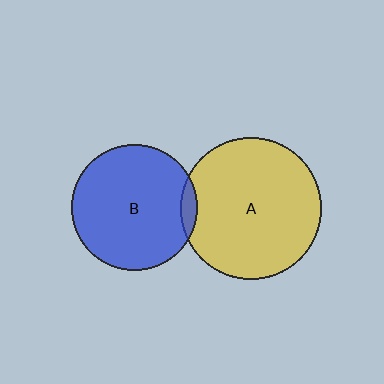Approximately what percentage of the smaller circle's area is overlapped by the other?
Approximately 5%.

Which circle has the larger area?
Circle A (yellow).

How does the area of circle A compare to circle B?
Approximately 1.3 times.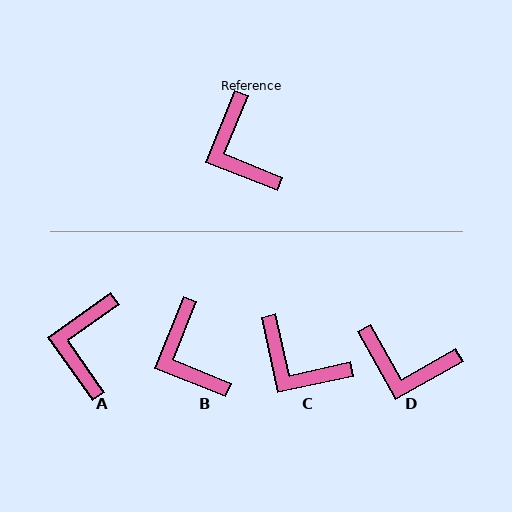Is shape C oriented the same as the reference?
No, it is off by about 34 degrees.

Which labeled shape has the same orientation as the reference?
B.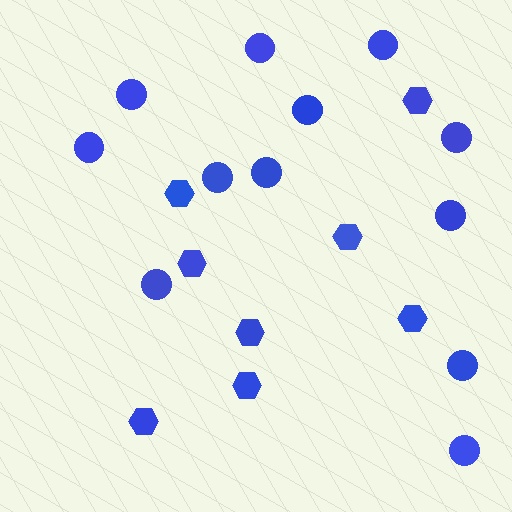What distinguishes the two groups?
There are 2 groups: one group of hexagons (8) and one group of circles (12).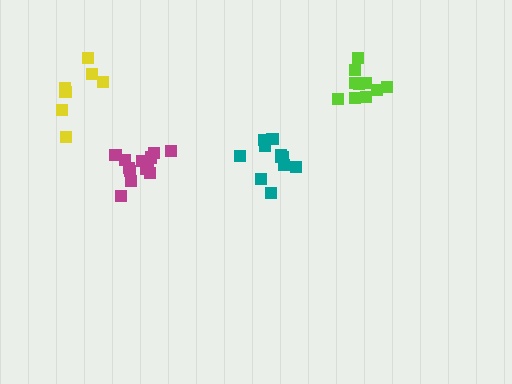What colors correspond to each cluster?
The clusters are colored: yellow, teal, magenta, lime.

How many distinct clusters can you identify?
There are 4 distinct clusters.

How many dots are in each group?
Group 1: 7 dots, Group 2: 11 dots, Group 3: 13 dots, Group 4: 10 dots (41 total).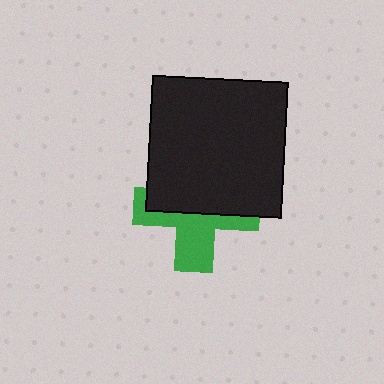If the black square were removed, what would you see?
You would see the complete green cross.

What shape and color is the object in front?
The object in front is a black square.